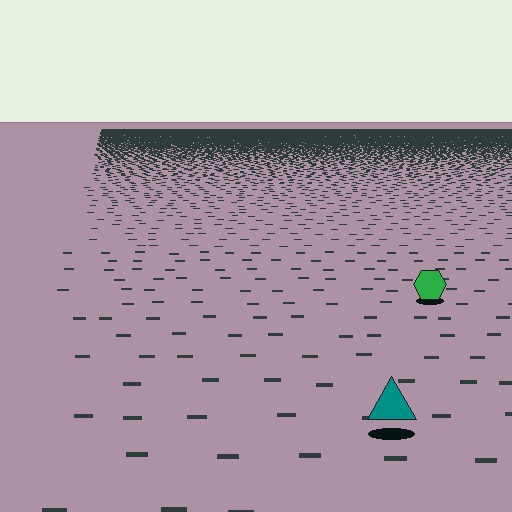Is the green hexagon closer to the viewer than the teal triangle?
No. The teal triangle is closer — you can tell from the texture gradient: the ground texture is coarser near it.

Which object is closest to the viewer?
The teal triangle is closest. The texture marks near it are larger and more spread out.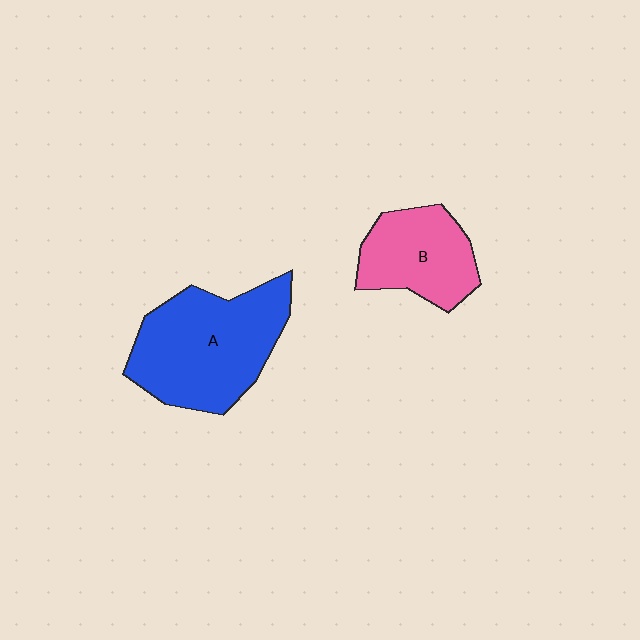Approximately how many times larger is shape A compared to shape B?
Approximately 1.6 times.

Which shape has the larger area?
Shape A (blue).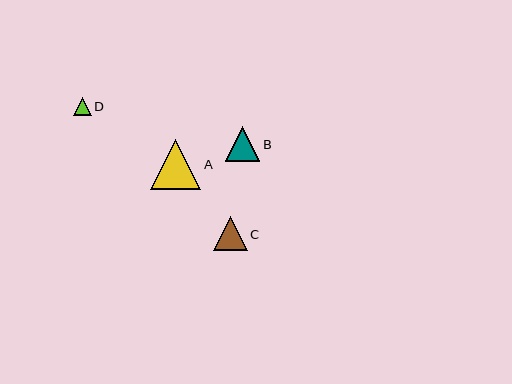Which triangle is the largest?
Triangle A is the largest with a size of approximately 51 pixels.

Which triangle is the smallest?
Triangle D is the smallest with a size of approximately 18 pixels.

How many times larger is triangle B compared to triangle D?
Triangle B is approximately 1.9 times the size of triangle D.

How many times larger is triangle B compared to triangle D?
Triangle B is approximately 1.9 times the size of triangle D.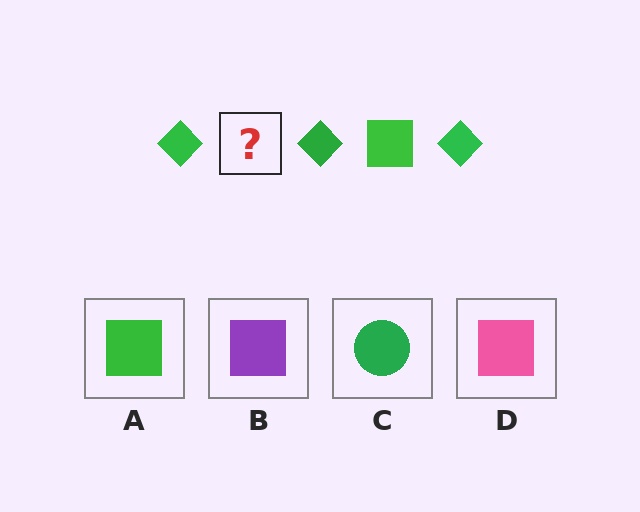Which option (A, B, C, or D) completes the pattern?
A.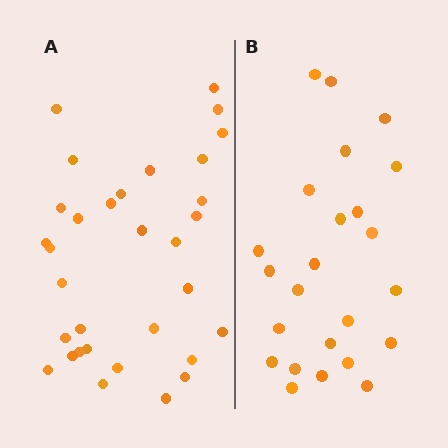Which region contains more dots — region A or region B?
Region A (the left region) has more dots.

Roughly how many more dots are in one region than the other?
Region A has roughly 8 or so more dots than region B.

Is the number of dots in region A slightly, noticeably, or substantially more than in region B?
Region A has noticeably more, but not dramatically so. The ratio is roughly 1.3 to 1.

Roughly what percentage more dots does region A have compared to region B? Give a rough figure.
About 35% more.